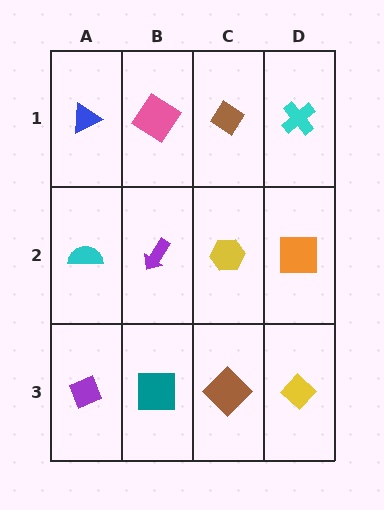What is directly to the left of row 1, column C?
A pink diamond.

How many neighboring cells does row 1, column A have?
2.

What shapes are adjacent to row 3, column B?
A purple arrow (row 2, column B), a purple diamond (row 3, column A), a brown diamond (row 3, column C).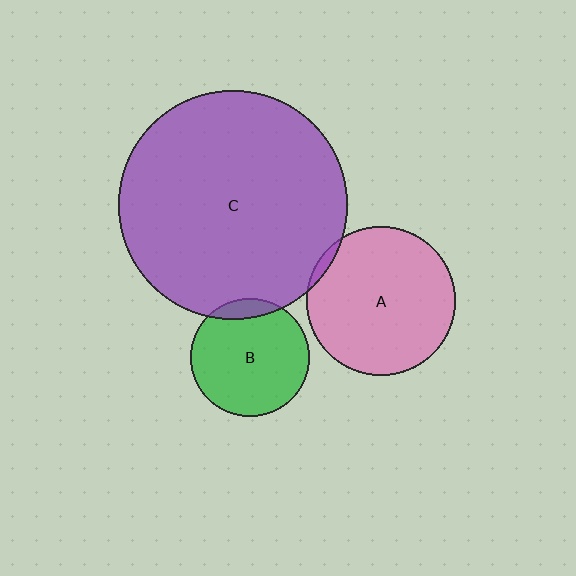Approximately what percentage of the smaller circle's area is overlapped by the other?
Approximately 10%.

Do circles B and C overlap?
Yes.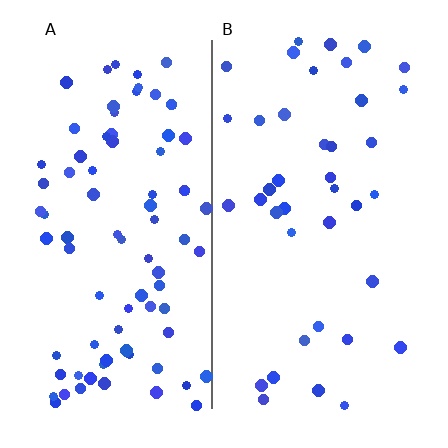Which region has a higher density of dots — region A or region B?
A (the left).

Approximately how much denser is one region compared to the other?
Approximately 2.1× — region A over region B.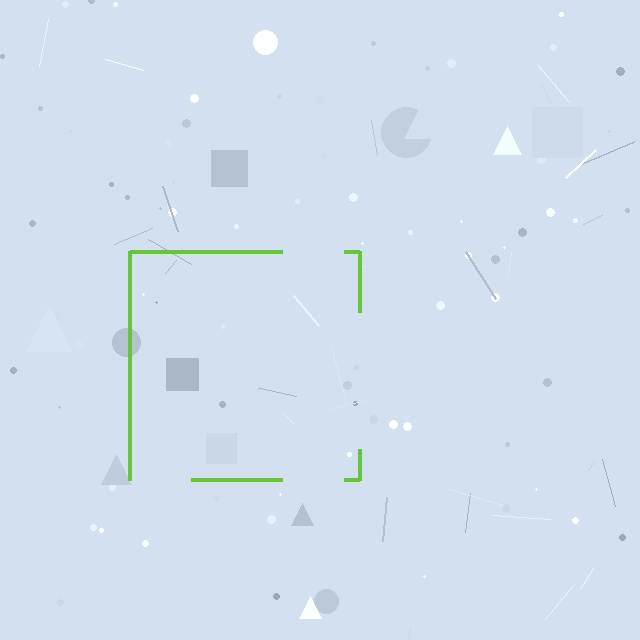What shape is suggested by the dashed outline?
The dashed outline suggests a square.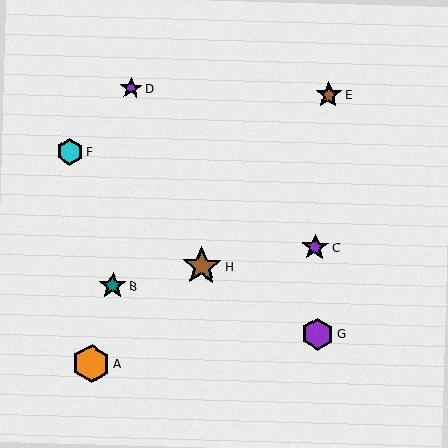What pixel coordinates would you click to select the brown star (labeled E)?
Click at (329, 95) to select the brown star E.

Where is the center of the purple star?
The center of the purple star is at (315, 247).